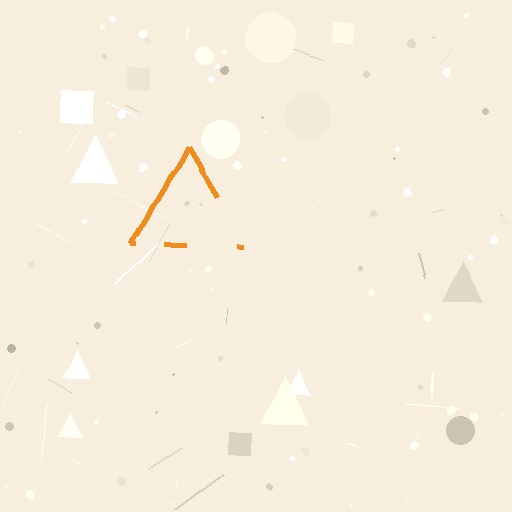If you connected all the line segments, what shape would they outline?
They would outline a triangle.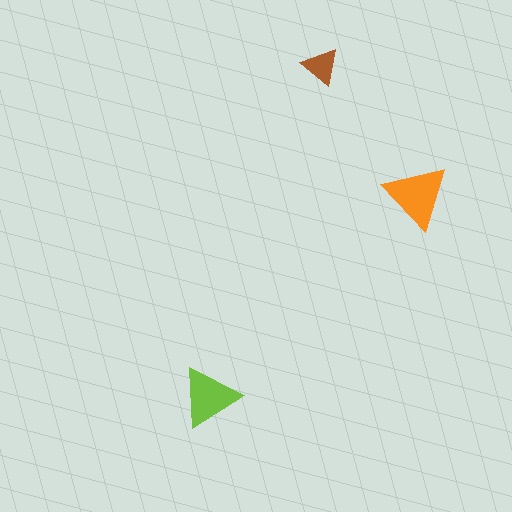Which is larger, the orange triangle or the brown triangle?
The orange one.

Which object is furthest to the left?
The lime triangle is leftmost.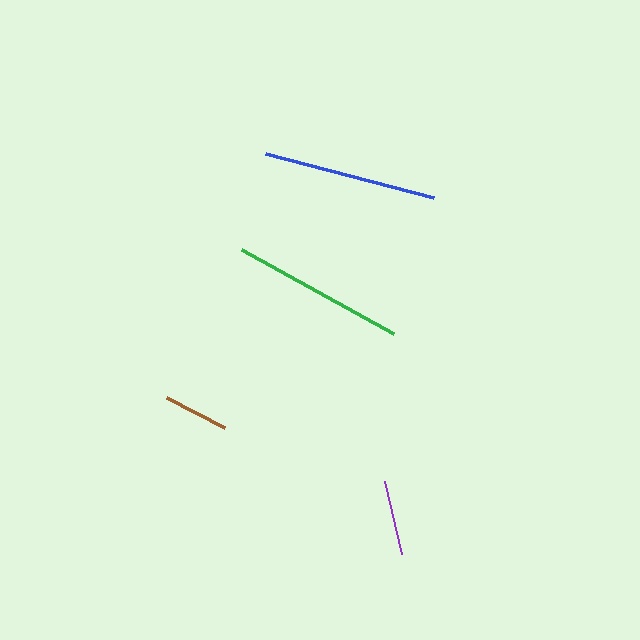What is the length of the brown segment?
The brown segment is approximately 65 pixels long.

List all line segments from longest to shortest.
From longest to shortest: blue, green, purple, brown.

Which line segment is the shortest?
The brown line is the shortest at approximately 65 pixels.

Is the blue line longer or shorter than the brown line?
The blue line is longer than the brown line.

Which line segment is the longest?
The blue line is the longest at approximately 174 pixels.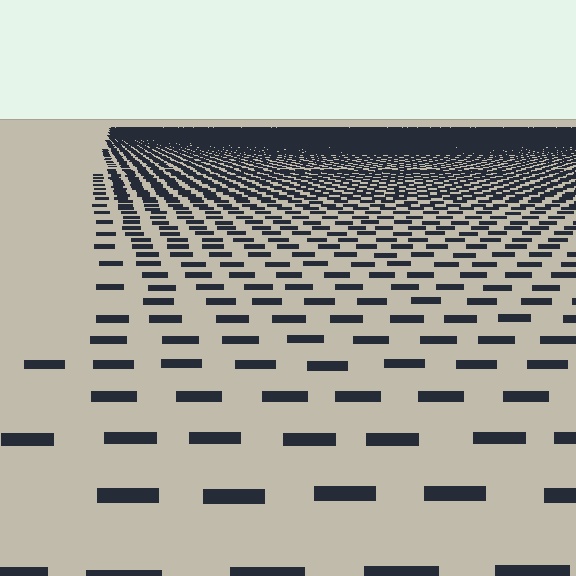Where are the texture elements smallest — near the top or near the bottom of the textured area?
Near the top.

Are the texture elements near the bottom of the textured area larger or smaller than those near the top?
Larger. Near the bottom, elements are closer to the viewer and appear at a bigger on-screen size.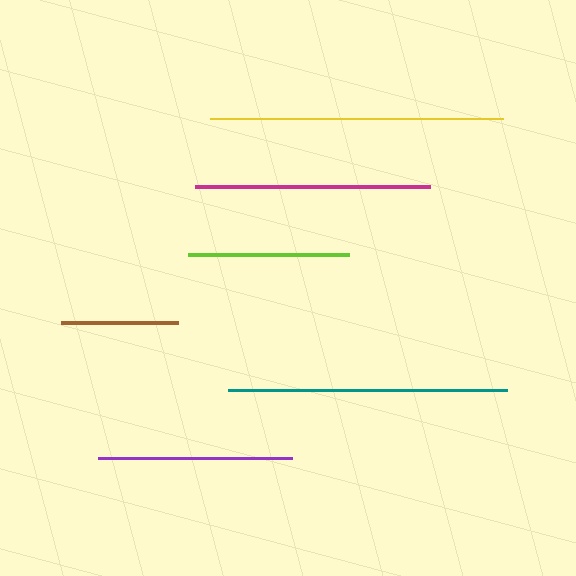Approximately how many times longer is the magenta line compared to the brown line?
The magenta line is approximately 2.0 times the length of the brown line.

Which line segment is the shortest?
The brown line is the shortest at approximately 117 pixels.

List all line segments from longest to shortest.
From longest to shortest: yellow, teal, magenta, purple, lime, brown.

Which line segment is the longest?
The yellow line is the longest at approximately 293 pixels.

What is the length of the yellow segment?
The yellow segment is approximately 293 pixels long.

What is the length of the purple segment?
The purple segment is approximately 194 pixels long.